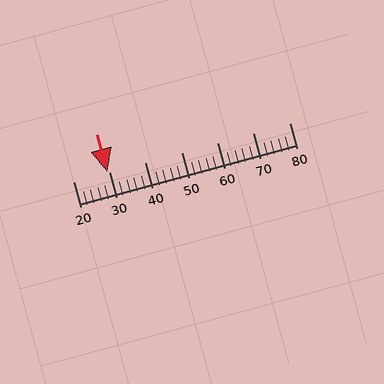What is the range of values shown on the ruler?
The ruler shows values from 20 to 80.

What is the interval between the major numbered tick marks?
The major tick marks are spaced 10 units apart.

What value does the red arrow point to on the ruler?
The red arrow points to approximately 30.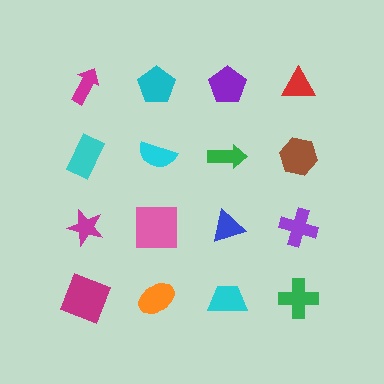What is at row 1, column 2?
A cyan pentagon.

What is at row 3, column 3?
A blue triangle.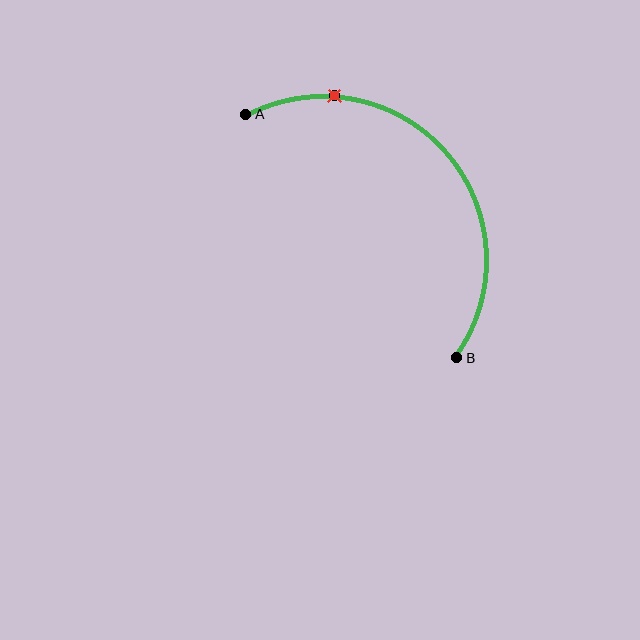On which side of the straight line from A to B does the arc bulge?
The arc bulges above and to the right of the straight line connecting A and B.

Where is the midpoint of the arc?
The arc midpoint is the point on the curve farthest from the straight line joining A and B. It sits above and to the right of that line.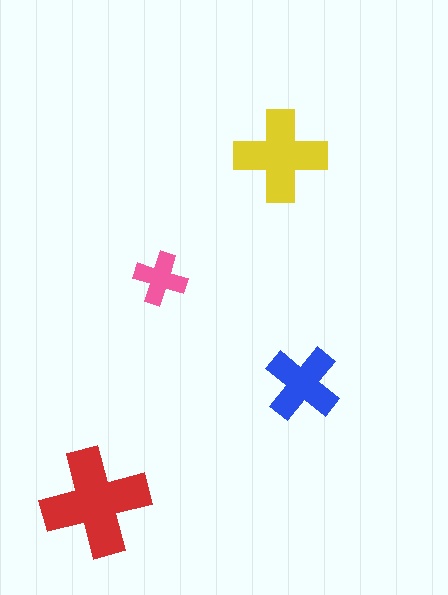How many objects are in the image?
There are 4 objects in the image.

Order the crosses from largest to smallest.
the red one, the yellow one, the blue one, the pink one.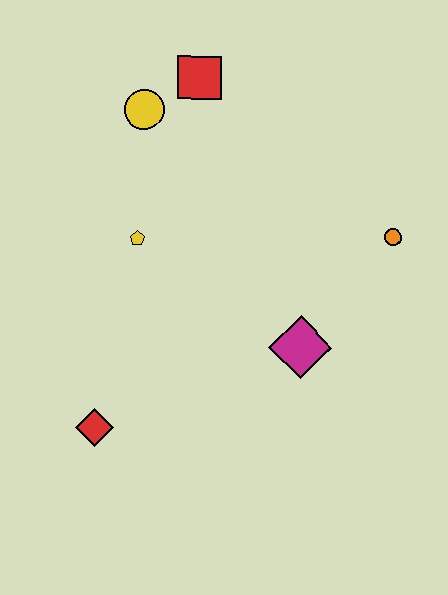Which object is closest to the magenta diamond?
The orange circle is closest to the magenta diamond.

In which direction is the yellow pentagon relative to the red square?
The yellow pentagon is below the red square.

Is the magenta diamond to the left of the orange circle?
Yes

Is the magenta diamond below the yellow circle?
Yes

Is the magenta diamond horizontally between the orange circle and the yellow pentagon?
Yes